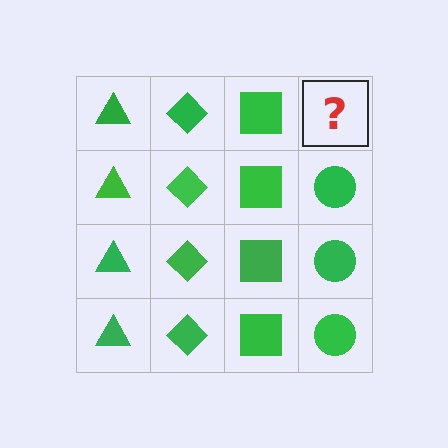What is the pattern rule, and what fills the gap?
The rule is that each column has a consistent shape. The gap should be filled with a green circle.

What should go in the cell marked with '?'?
The missing cell should contain a green circle.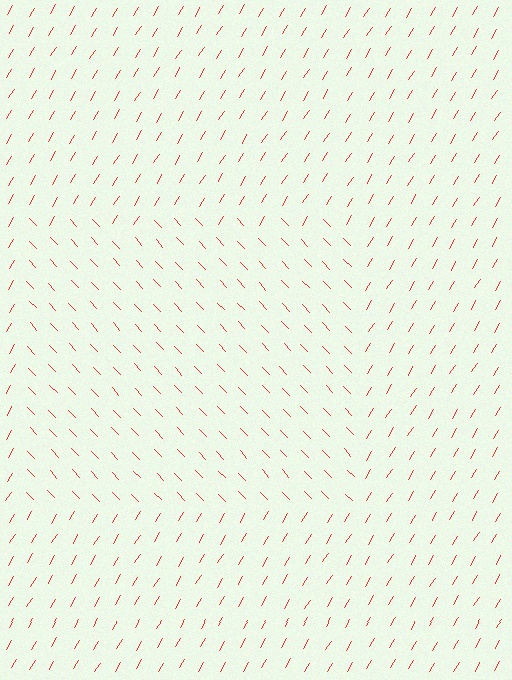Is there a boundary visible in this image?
Yes, there is a texture boundary formed by a change in line orientation.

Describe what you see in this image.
The image is filled with small red line segments. A rectangle region in the image has lines oriented differently from the surrounding lines, creating a visible texture boundary.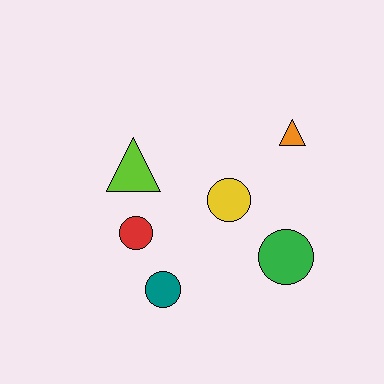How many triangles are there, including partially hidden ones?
There are 2 triangles.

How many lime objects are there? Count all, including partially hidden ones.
There is 1 lime object.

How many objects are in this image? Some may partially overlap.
There are 6 objects.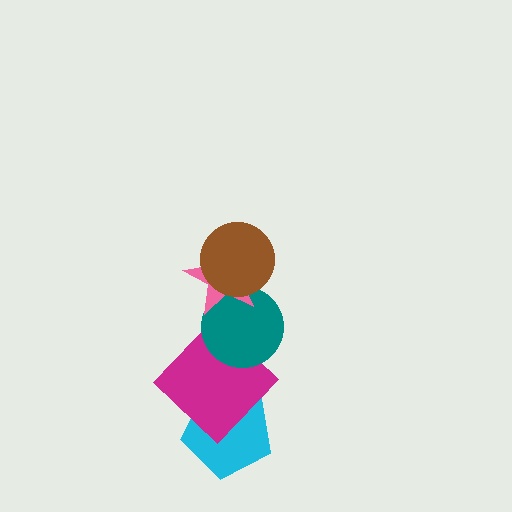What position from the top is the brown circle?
The brown circle is 1st from the top.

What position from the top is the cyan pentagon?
The cyan pentagon is 5th from the top.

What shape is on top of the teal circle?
The pink star is on top of the teal circle.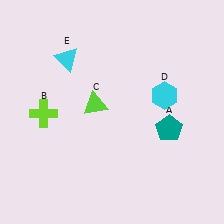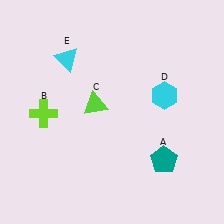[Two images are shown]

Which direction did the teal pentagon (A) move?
The teal pentagon (A) moved down.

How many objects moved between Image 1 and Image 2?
1 object moved between the two images.